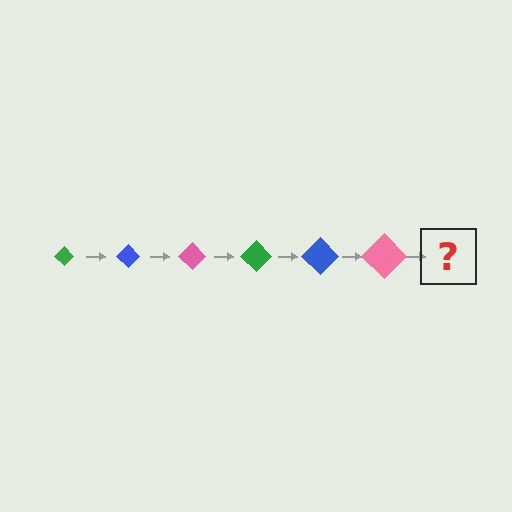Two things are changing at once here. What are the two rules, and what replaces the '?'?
The two rules are that the diamond grows larger each step and the color cycles through green, blue, and pink. The '?' should be a green diamond, larger than the previous one.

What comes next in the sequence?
The next element should be a green diamond, larger than the previous one.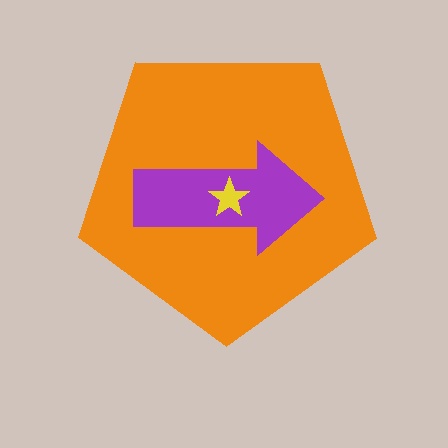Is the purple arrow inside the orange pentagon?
Yes.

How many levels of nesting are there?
3.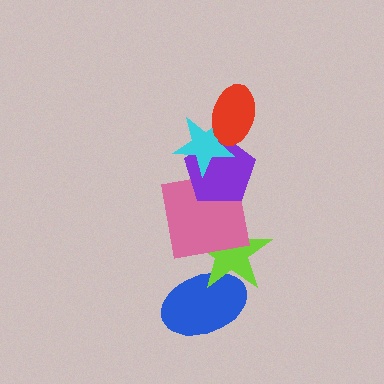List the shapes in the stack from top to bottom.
From top to bottom: the red ellipse, the cyan star, the purple pentagon, the pink square, the lime star, the blue ellipse.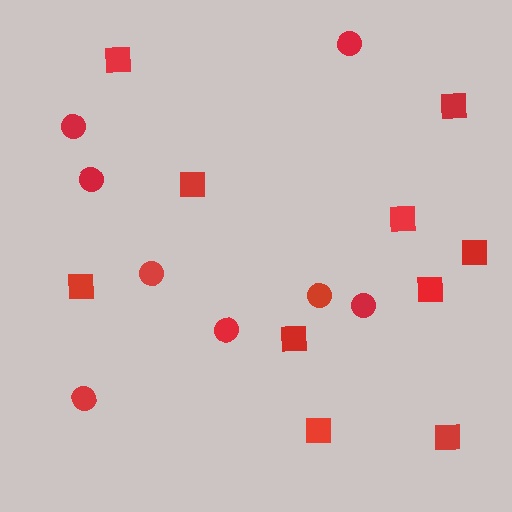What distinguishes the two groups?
There are 2 groups: one group of circles (8) and one group of squares (10).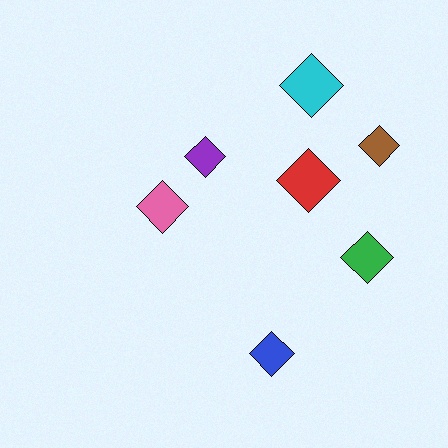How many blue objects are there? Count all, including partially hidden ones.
There is 1 blue object.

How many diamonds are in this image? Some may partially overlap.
There are 7 diamonds.